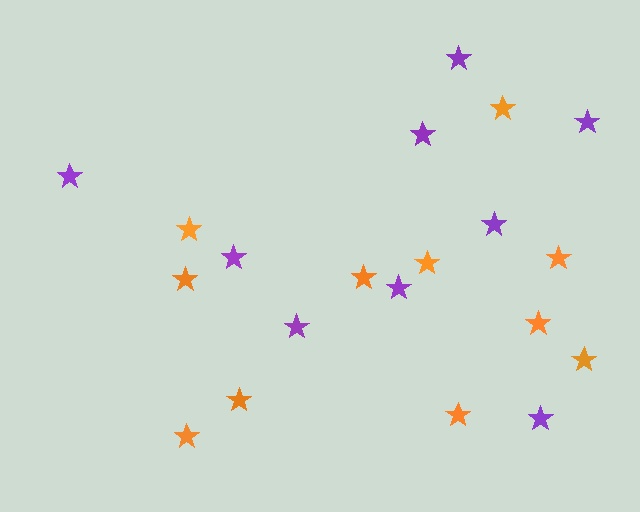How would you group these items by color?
There are 2 groups: one group of orange stars (11) and one group of purple stars (9).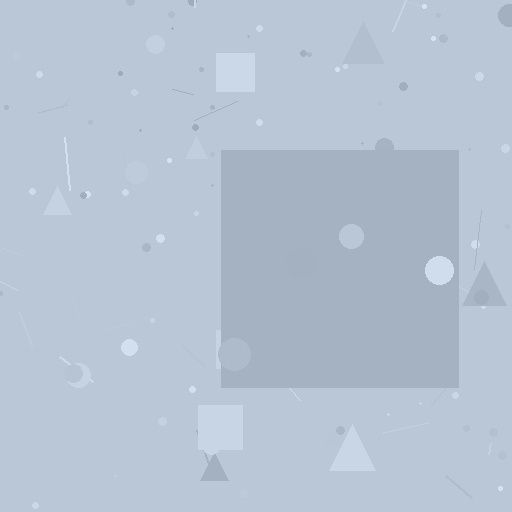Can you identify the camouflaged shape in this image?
The camouflaged shape is a square.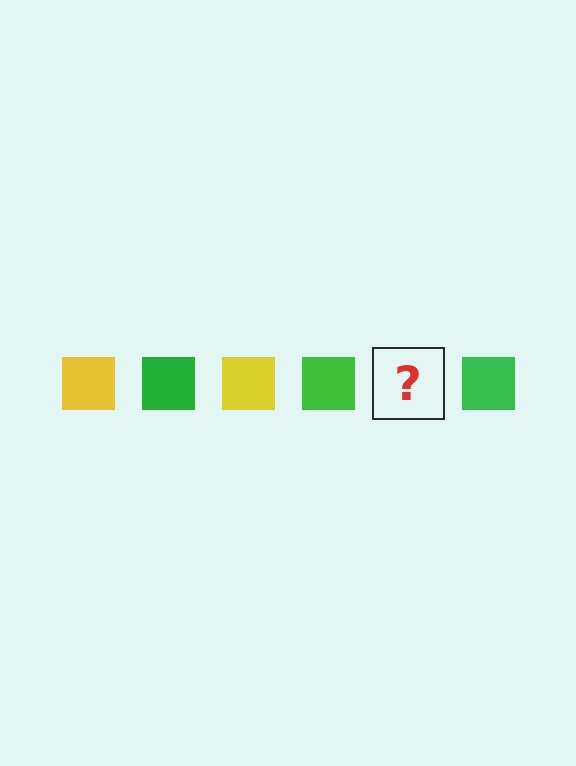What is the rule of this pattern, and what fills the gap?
The rule is that the pattern cycles through yellow, green squares. The gap should be filled with a yellow square.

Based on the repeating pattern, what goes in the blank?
The blank should be a yellow square.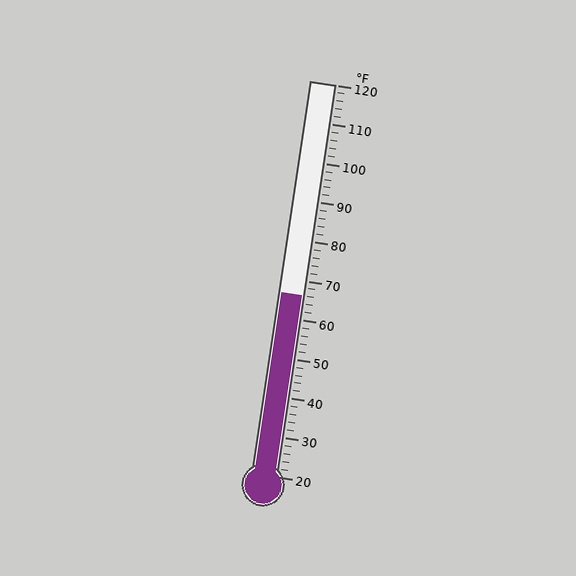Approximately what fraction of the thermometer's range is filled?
The thermometer is filled to approximately 45% of its range.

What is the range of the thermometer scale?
The thermometer scale ranges from 20°F to 120°F.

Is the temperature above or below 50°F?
The temperature is above 50°F.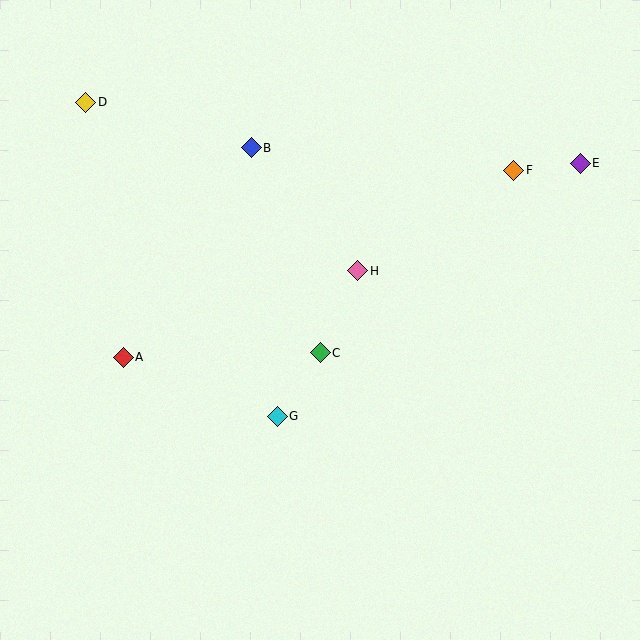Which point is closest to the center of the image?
Point C at (320, 353) is closest to the center.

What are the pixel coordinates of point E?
Point E is at (580, 163).